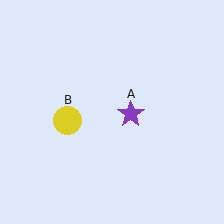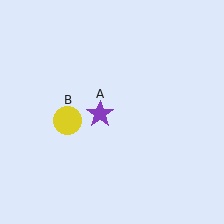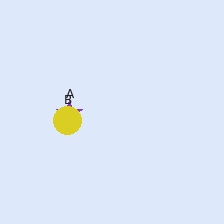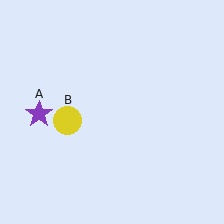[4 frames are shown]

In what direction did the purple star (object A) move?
The purple star (object A) moved left.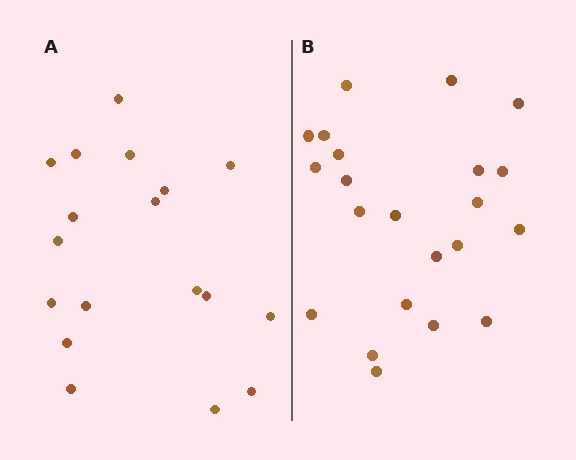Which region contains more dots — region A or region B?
Region B (the right region) has more dots.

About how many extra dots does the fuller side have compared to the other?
Region B has about 4 more dots than region A.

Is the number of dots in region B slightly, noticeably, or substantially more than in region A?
Region B has only slightly more — the two regions are fairly close. The ratio is roughly 1.2 to 1.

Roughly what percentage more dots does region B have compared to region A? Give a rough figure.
About 20% more.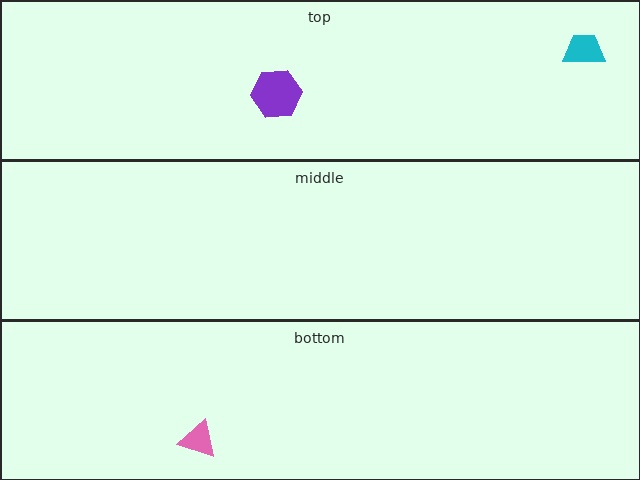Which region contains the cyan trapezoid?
The top region.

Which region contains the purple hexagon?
The top region.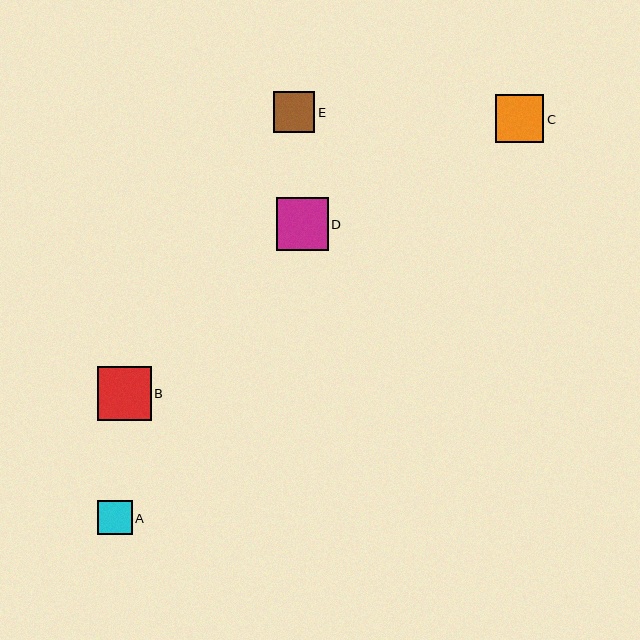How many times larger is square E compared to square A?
Square E is approximately 1.2 times the size of square A.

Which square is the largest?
Square B is the largest with a size of approximately 53 pixels.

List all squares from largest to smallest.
From largest to smallest: B, D, C, E, A.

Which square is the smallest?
Square A is the smallest with a size of approximately 34 pixels.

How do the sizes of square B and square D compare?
Square B and square D are approximately the same size.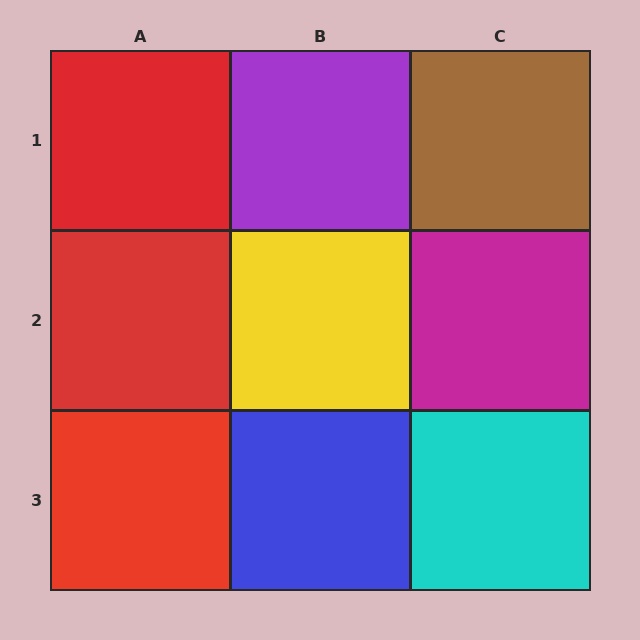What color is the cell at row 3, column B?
Blue.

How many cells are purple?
1 cell is purple.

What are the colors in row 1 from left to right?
Red, purple, brown.